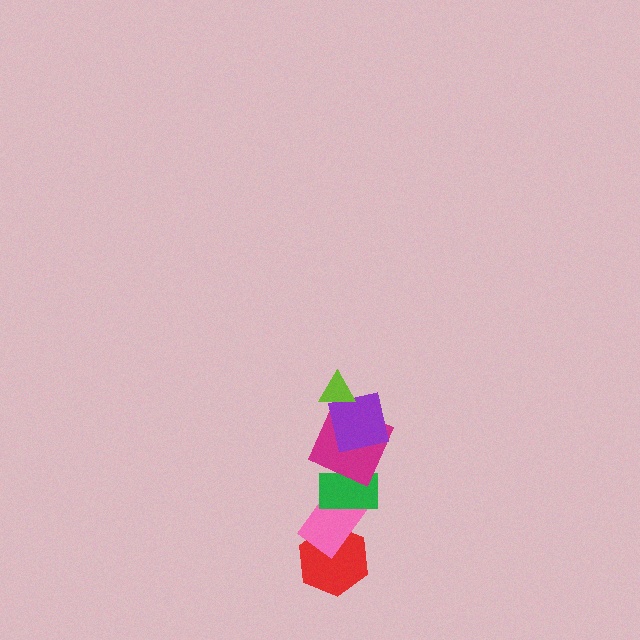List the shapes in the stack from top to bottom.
From top to bottom: the lime triangle, the purple square, the magenta square, the green rectangle, the pink rectangle, the red hexagon.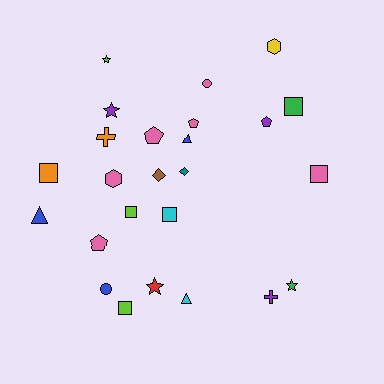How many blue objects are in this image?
There are 3 blue objects.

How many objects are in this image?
There are 25 objects.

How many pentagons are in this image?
There are 4 pentagons.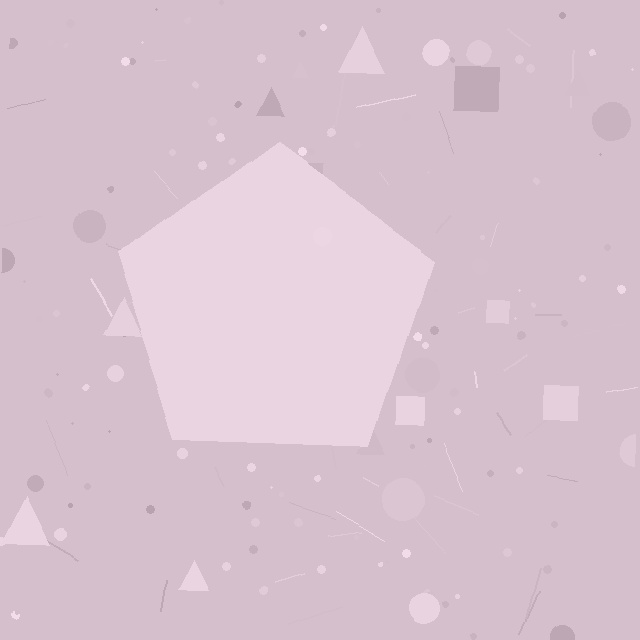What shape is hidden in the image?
A pentagon is hidden in the image.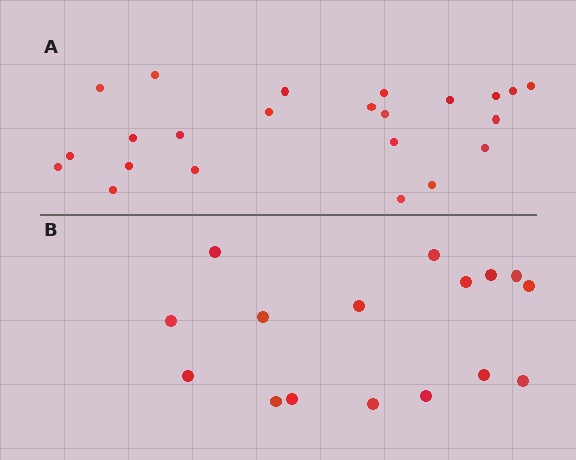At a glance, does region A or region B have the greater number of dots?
Region A (the top region) has more dots.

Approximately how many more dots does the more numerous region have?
Region A has roughly 8 or so more dots than region B.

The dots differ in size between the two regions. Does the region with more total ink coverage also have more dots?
No. Region B has more total ink coverage because its dots are larger, but region A actually contains more individual dots. Total area can be misleading — the number of items is what matters here.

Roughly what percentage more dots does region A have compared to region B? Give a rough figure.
About 45% more.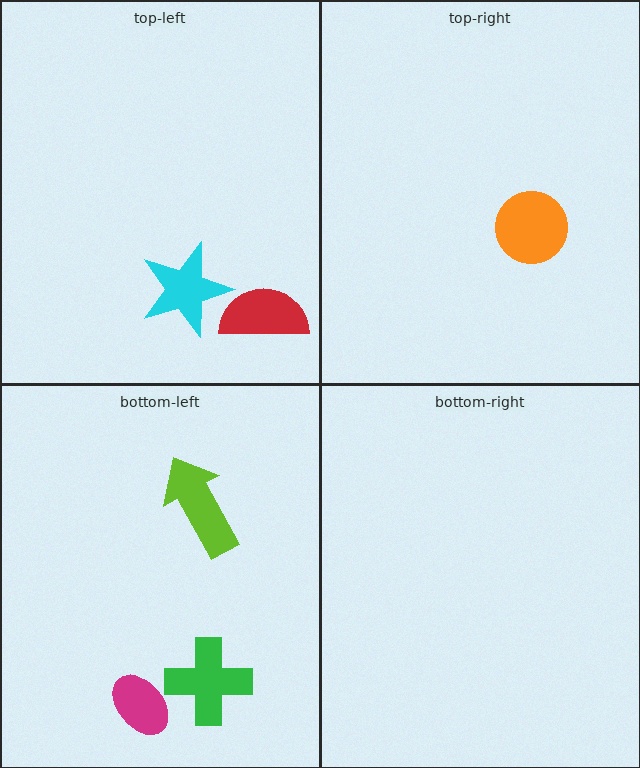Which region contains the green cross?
The bottom-left region.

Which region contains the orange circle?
The top-right region.